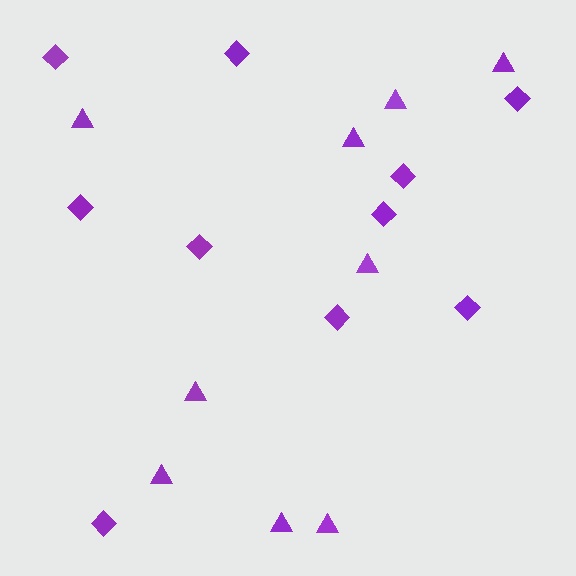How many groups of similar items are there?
There are 2 groups: one group of triangles (9) and one group of diamonds (10).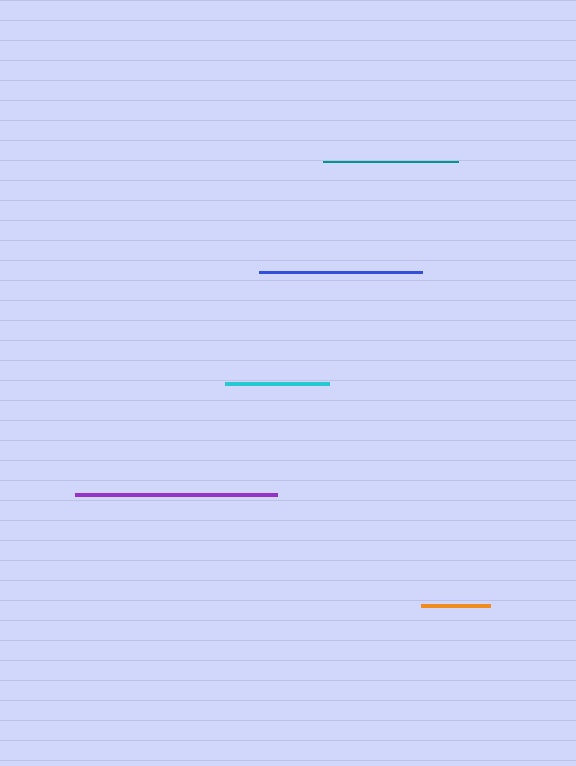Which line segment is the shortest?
The orange line is the shortest at approximately 68 pixels.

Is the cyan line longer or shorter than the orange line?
The cyan line is longer than the orange line.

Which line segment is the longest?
The purple line is the longest at approximately 202 pixels.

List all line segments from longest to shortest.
From longest to shortest: purple, blue, teal, cyan, orange.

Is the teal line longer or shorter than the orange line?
The teal line is longer than the orange line.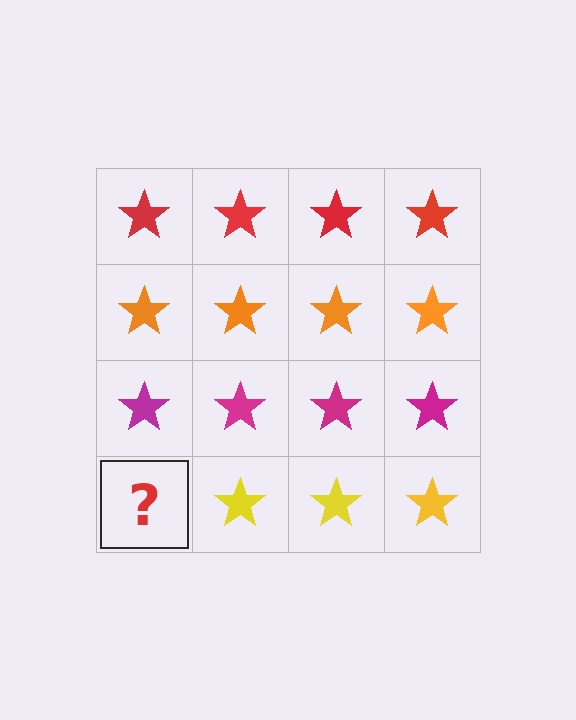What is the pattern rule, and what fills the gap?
The rule is that each row has a consistent color. The gap should be filled with a yellow star.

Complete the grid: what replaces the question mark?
The question mark should be replaced with a yellow star.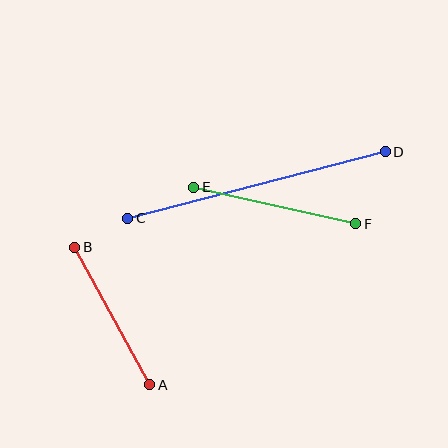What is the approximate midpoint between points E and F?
The midpoint is at approximately (275, 206) pixels.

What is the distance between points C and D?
The distance is approximately 266 pixels.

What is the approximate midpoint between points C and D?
The midpoint is at approximately (257, 185) pixels.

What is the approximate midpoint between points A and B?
The midpoint is at approximately (112, 316) pixels.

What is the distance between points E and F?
The distance is approximately 166 pixels.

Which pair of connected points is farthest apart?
Points C and D are farthest apart.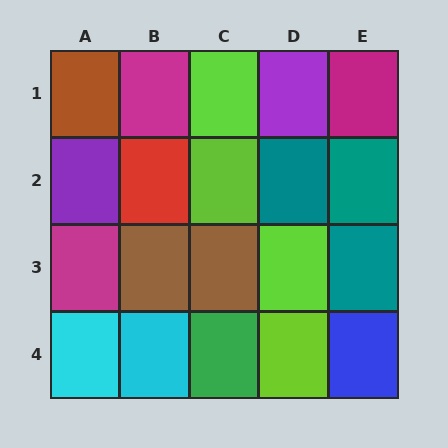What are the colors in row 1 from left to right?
Brown, magenta, lime, purple, magenta.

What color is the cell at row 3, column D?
Lime.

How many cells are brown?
3 cells are brown.